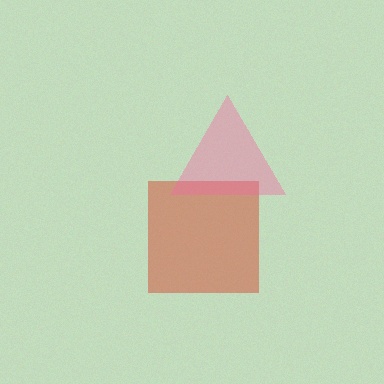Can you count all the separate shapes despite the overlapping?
Yes, there are 2 separate shapes.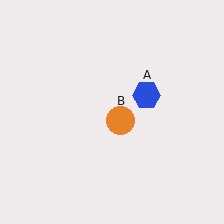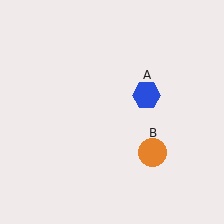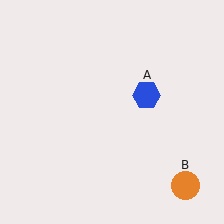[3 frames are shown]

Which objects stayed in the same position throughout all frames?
Blue hexagon (object A) remained stationary.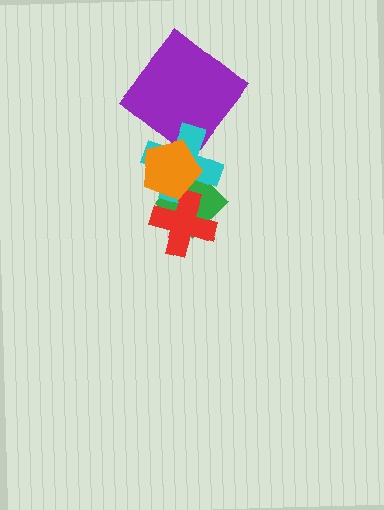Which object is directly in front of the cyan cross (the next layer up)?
The red cross is directly in front of the cyan cross.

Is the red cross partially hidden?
Yes, it is partially covered by another shape.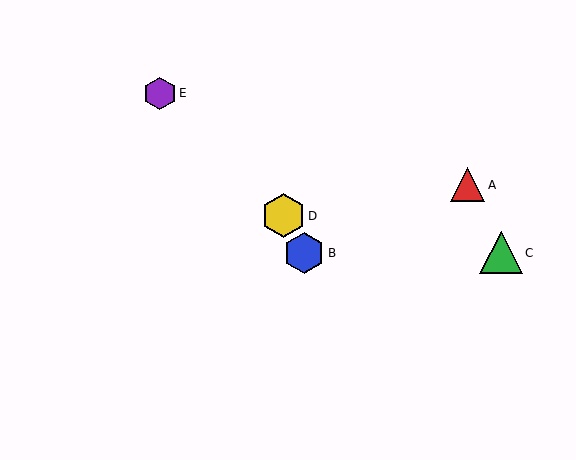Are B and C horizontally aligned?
Yes, both are at y≈253.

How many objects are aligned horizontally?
2 objects (B, C) are aligned horizontally.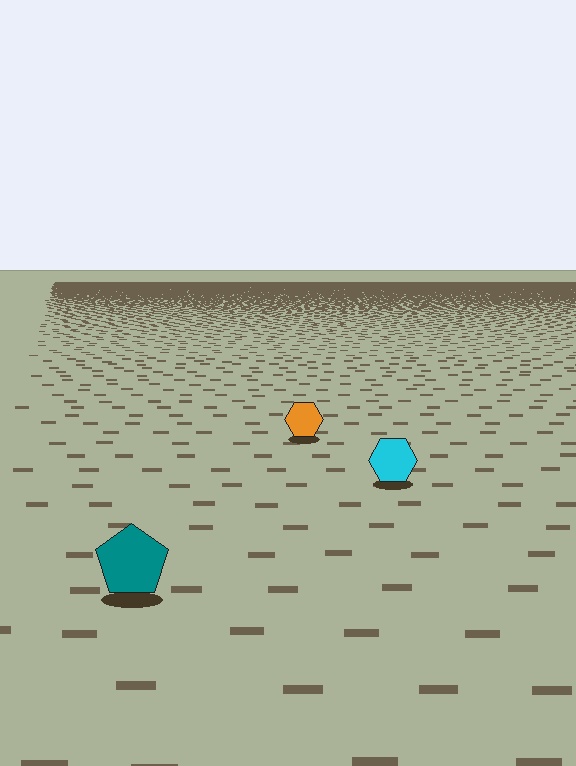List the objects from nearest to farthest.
From nearest to farthest: the teal pentagon, the cyan hexagon, the orange hexagon.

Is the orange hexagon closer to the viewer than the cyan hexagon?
No. The cyan hexagon is closer — you can tell from the texture gradient: the ground texture is coarser near it.